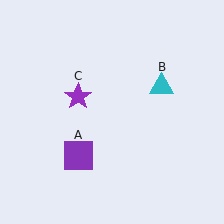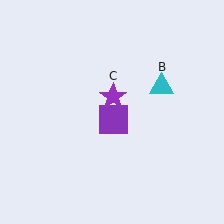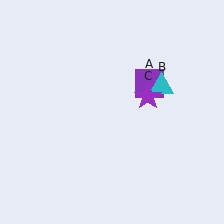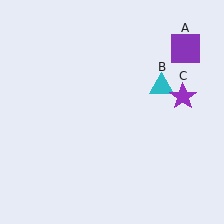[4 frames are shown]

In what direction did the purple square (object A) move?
The purple square (object A) moved up and to the right.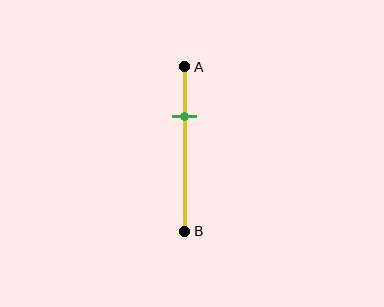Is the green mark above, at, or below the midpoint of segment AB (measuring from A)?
The green mark is above the midpoint of segment AB.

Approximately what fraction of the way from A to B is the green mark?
The green mark is approximately 30% of the way from A to B.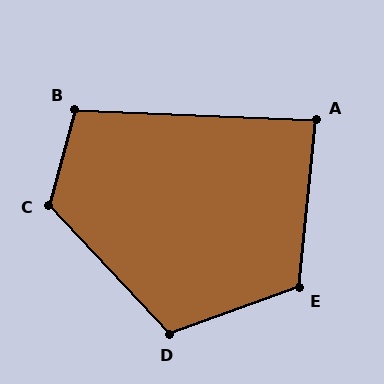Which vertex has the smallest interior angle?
A, at approximately 87 degrees.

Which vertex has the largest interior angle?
C, at approximately 122 degrees.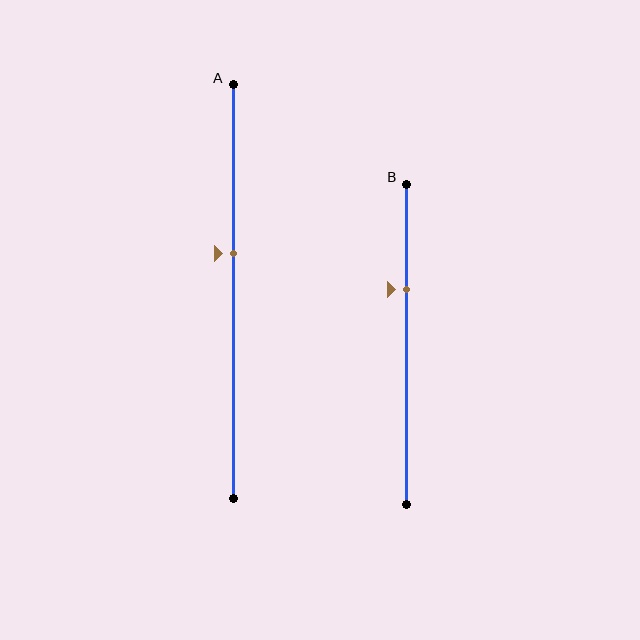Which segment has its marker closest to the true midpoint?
Segment A has its marker closest to the true midpoint.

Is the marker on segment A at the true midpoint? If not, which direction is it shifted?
No, the marker on segment A is shifted upward by about 9% of the segment length.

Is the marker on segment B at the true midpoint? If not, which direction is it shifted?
No, the marker on segment B is shifted upward by about 17% of the segment length.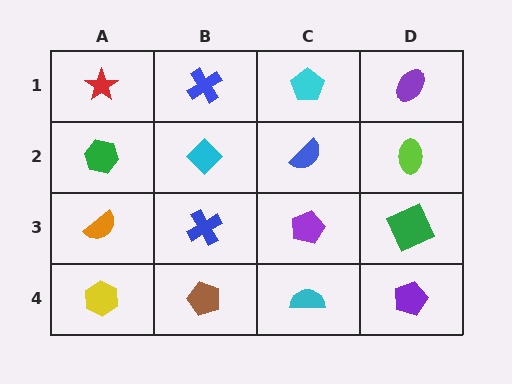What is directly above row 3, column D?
A lime ellipse.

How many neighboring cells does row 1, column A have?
2.